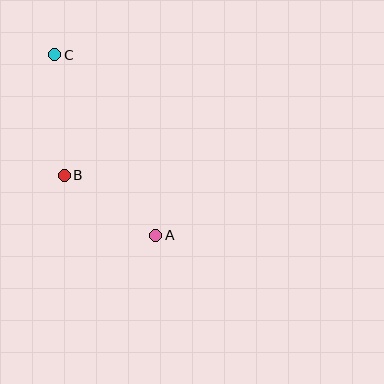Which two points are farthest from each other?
Points A and C are farthest from each other.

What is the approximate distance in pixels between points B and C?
The distance between B and C is approximately 121 pixels.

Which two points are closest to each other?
Points A and B are closest to each other.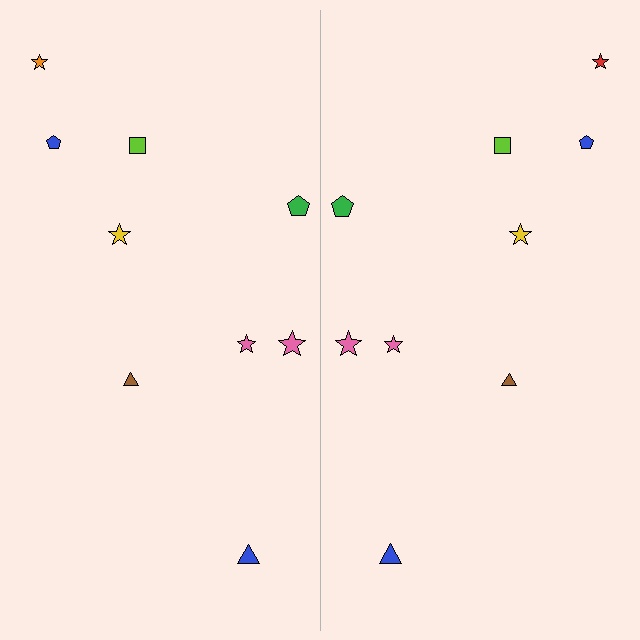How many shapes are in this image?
There are 18 shapes in this image.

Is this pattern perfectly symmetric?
No, the pattern is not perfectly symmetric. The red star on the right side breaks the symmetry — its mirror counterpart is orange.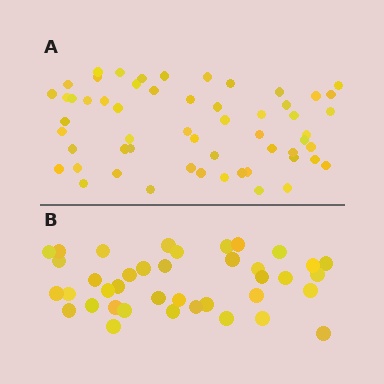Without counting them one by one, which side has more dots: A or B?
Region A (the top region) has more dots.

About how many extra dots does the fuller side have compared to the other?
Region A has approximately 20 more dots than region B.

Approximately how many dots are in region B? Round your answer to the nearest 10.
About 40 dots. (The exact count is 39, which rounds to 40.)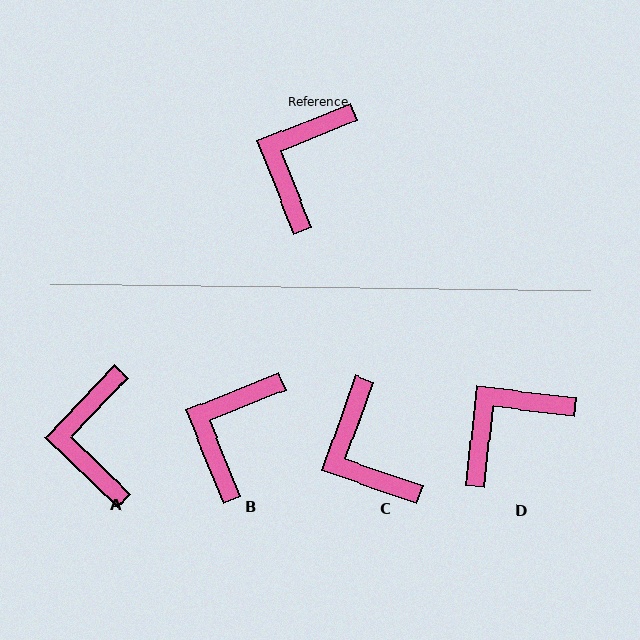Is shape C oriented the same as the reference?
No, it is off by about 49 degrees.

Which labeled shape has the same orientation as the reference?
B.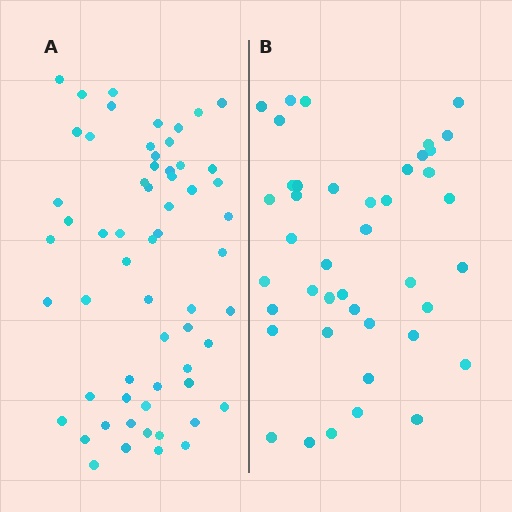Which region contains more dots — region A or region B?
Region A (the left region) has more dots.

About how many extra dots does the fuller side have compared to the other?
Region A has approximately 20 more dots than region B.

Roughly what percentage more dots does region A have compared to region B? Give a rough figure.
About 45% more.